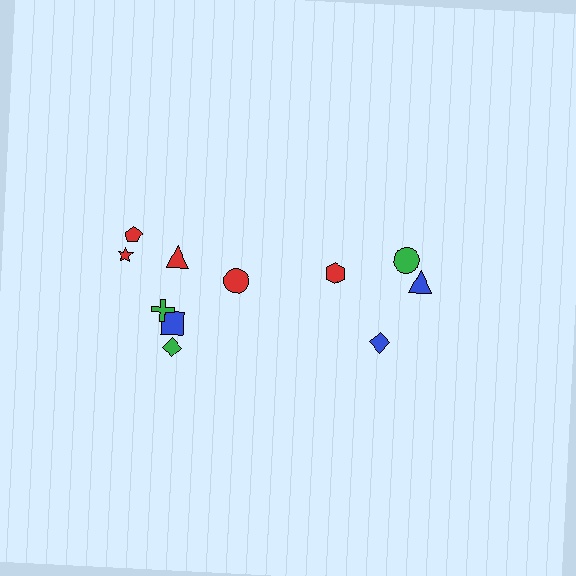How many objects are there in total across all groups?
There are 11 objects.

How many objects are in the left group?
There are 7 objects.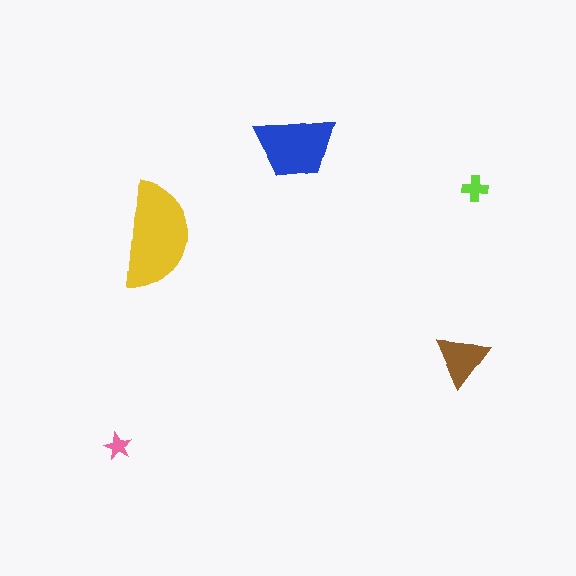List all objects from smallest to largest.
The pink star, the lime cross, the brown triangle, the blue trapezoid, the yellow semicircle.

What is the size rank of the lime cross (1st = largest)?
4th.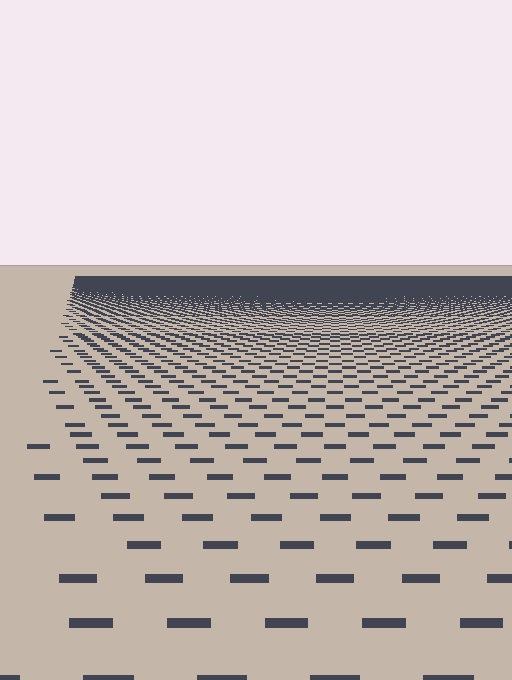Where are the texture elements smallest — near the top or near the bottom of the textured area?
Near the top.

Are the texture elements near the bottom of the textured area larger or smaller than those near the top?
Larger. Near the bottom, elements are closer to the viewer and appear at a bigger on-screen size.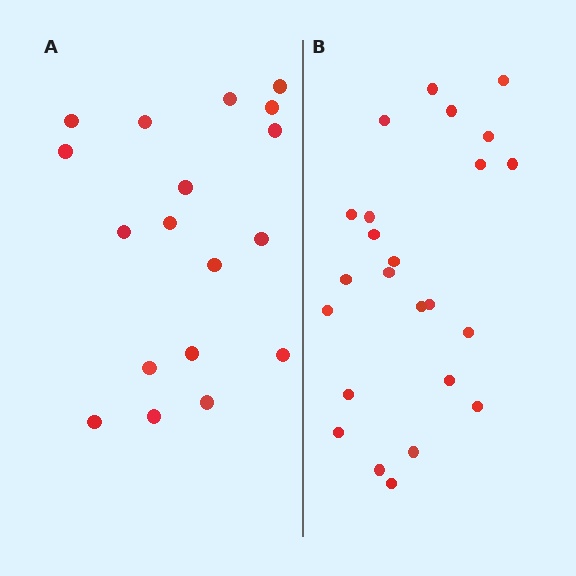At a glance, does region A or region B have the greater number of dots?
Region B (the right region) has more dots.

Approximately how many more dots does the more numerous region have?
Region B has about 6 more dots than region A.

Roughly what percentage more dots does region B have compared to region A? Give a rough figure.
About 35% more.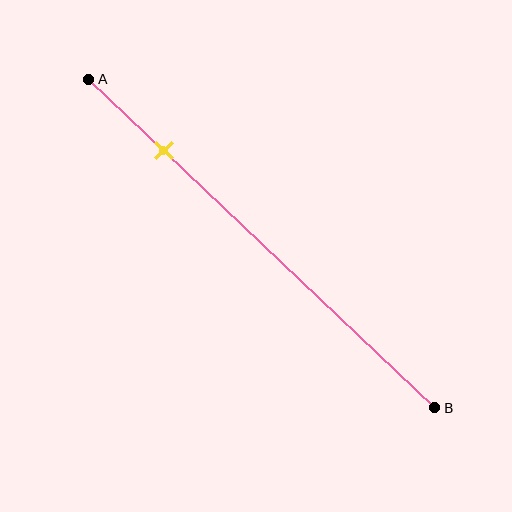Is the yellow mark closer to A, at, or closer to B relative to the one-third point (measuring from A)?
The yellow mark is closer to point A than the one-third point of segment AB.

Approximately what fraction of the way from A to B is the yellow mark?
The yellow mark is approximately 20% of the way from A to B.